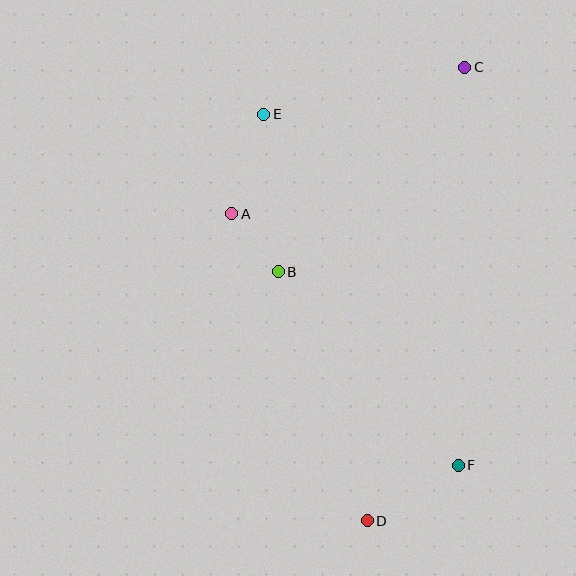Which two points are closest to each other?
Points A and B are closest to each other.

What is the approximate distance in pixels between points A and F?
The distance between A and F is approximately 338 pixels.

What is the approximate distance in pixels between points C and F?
The distance between C and F is approximately 398 pixels.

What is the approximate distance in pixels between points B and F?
The distance between B and F is approximately 264 pixels.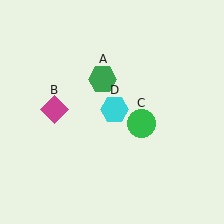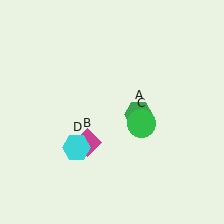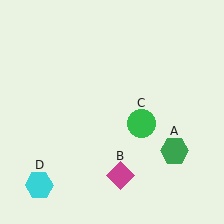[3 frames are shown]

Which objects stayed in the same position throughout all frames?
Green circle (object C) remained stationary.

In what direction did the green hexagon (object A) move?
The green hexagon (object A) moved down and to the right.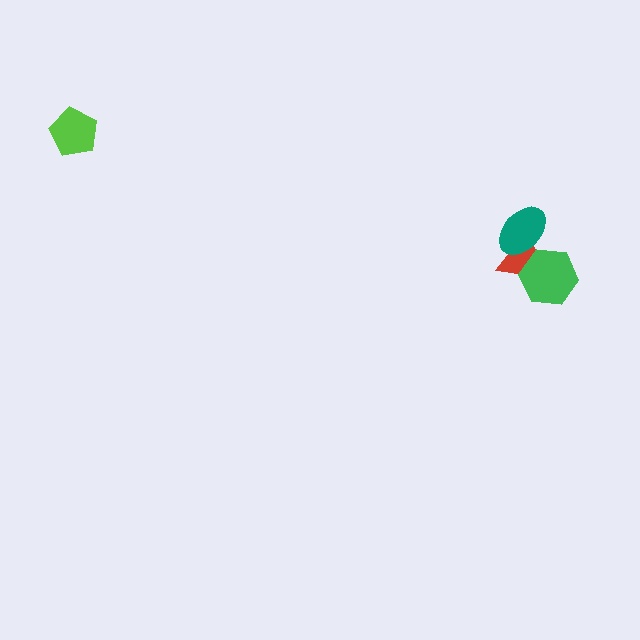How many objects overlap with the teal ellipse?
1 object overlaps with the teal ellipse.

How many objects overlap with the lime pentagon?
0 objects overlap with the lime pentagon.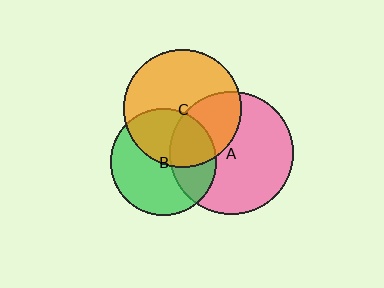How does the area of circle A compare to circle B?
Approximately 1.3 times.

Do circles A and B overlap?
Yes.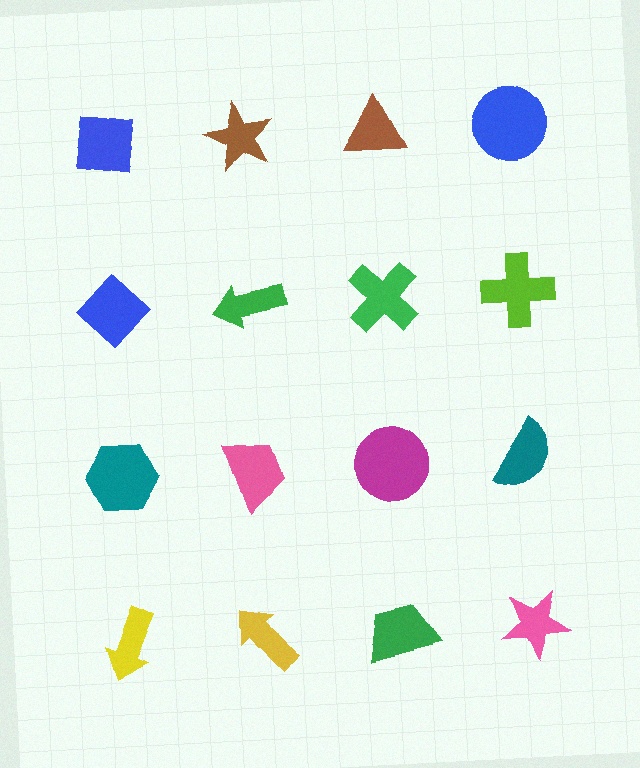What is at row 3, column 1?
A teal hexagon.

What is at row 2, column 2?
A green arrow.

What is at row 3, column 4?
A teal semicircle.